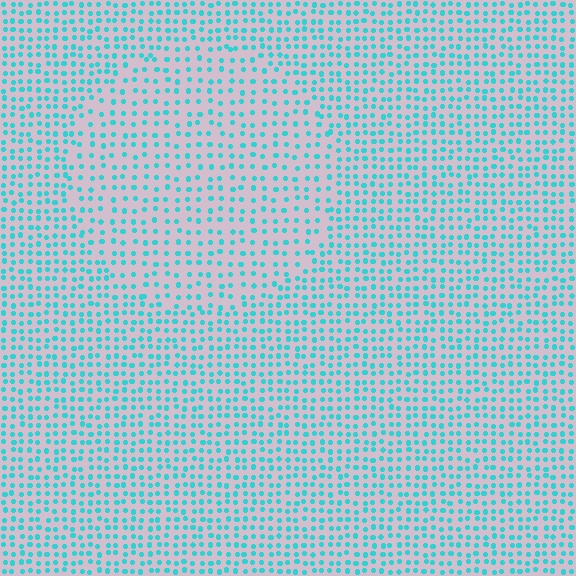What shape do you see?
I see a circle.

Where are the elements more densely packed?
The elements are more densely packed outside the circle boundary.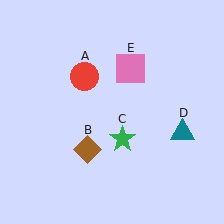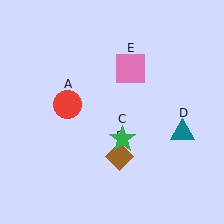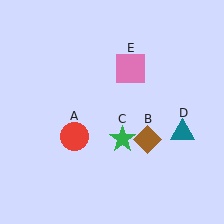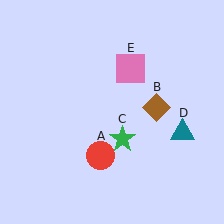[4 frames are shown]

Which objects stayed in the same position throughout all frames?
Green star (object C) and teal triangle (object D) and pink square (object E) remained stationary.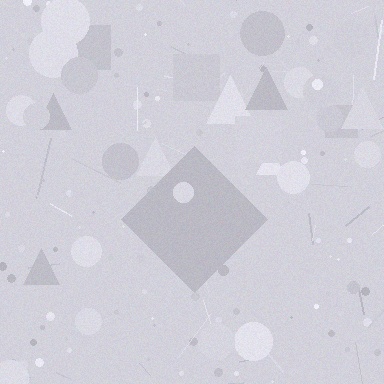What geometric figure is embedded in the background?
A diamond is embedded in the background.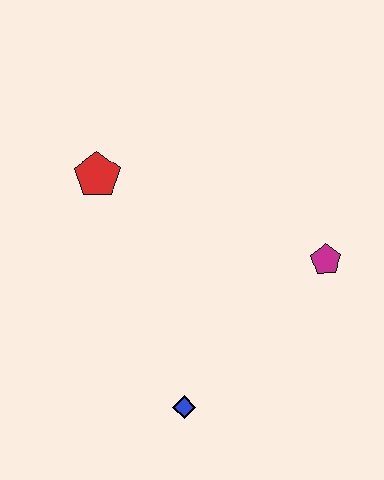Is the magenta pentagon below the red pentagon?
Yes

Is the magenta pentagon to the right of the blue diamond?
Yes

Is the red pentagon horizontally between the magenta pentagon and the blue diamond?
No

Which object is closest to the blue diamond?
The magenta pentagon is closest to the blue diamond.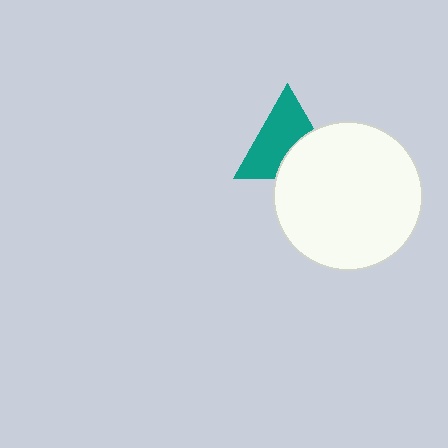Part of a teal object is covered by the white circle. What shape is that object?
It is a triangle.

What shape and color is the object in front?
The object in front is a white circle.